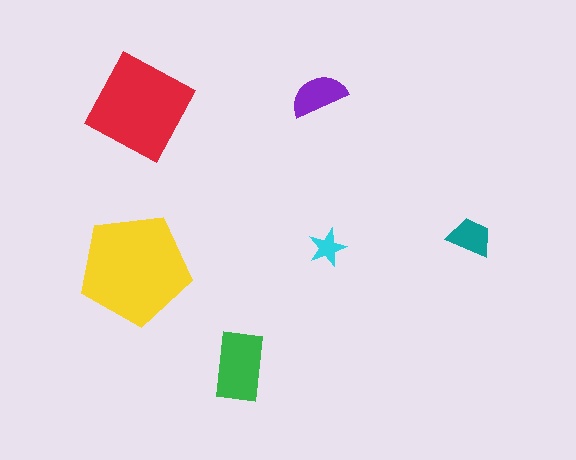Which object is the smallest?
The cyan star.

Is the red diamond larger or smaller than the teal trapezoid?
Larger.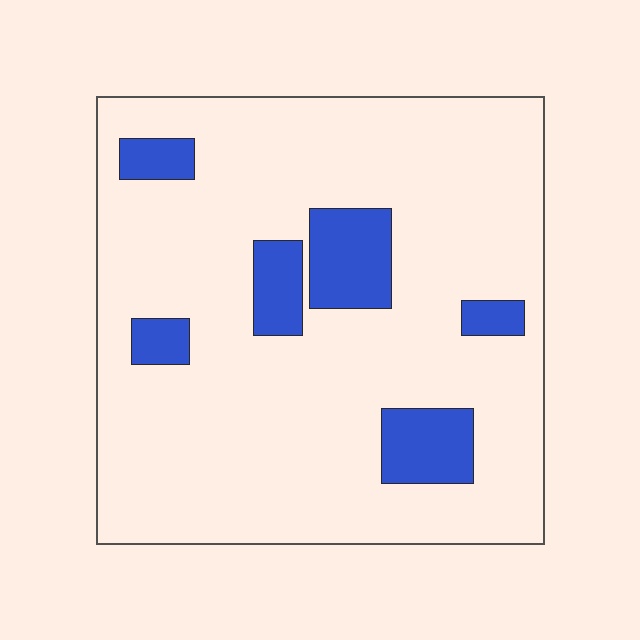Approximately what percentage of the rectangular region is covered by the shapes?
Approximately 15%.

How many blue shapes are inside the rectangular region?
6.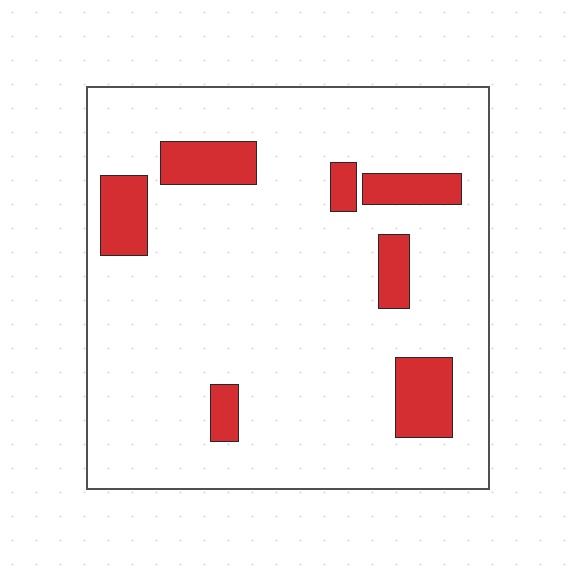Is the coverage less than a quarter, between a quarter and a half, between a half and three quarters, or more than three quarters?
Less than a quarter.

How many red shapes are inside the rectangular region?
7.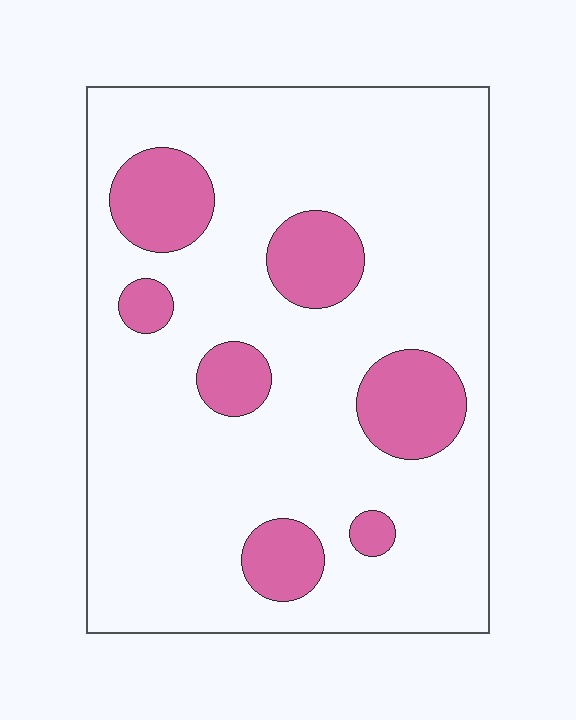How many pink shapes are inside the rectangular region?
7.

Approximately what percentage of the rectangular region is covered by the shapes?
Approximately 20%.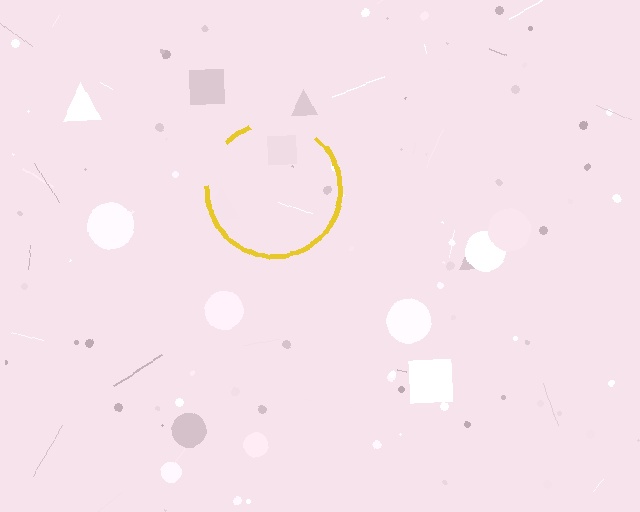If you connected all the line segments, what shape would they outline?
They would outline a circle.